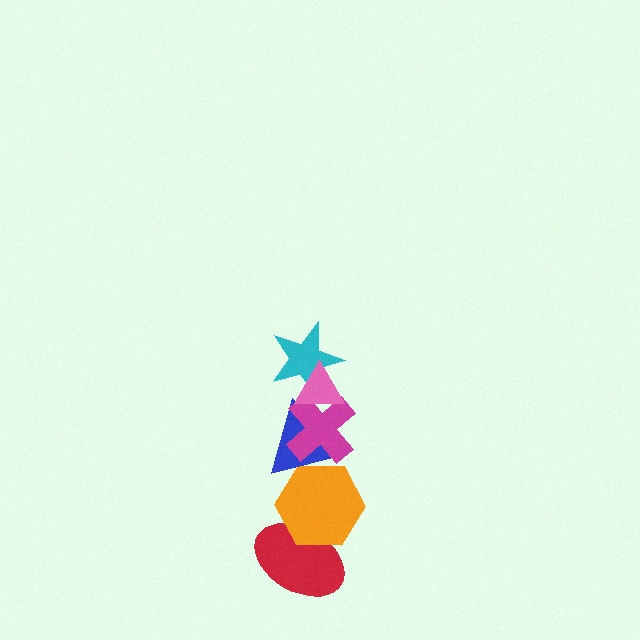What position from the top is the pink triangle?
The pink triangle is 1st from the top.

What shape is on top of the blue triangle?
The magenta cross is on top of the blue triangle.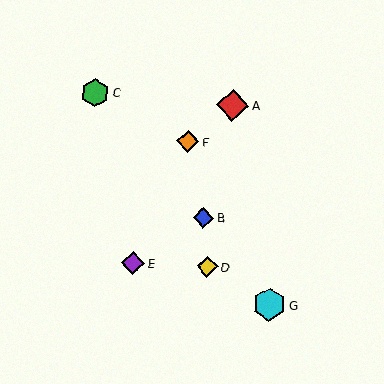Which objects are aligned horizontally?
Objects D, E are aligned horizontally.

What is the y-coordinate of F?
Object F is at y≈142.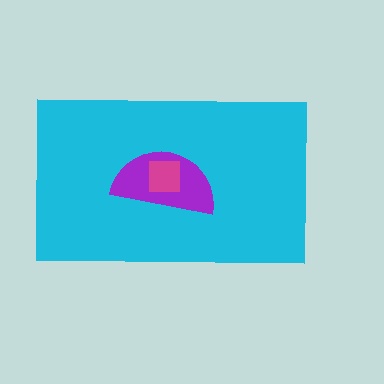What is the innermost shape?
The magenta square.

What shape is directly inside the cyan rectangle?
The purple semicircle.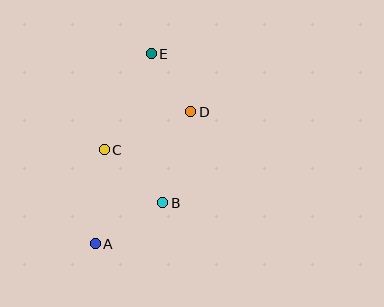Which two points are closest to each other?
Points D and E are closest to each other.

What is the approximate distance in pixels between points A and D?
The distance between A and D is approximately 163 pixels.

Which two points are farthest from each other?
Points A and E are farthest from each other.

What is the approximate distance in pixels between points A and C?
The distance between A and C is approximately 95 pixels.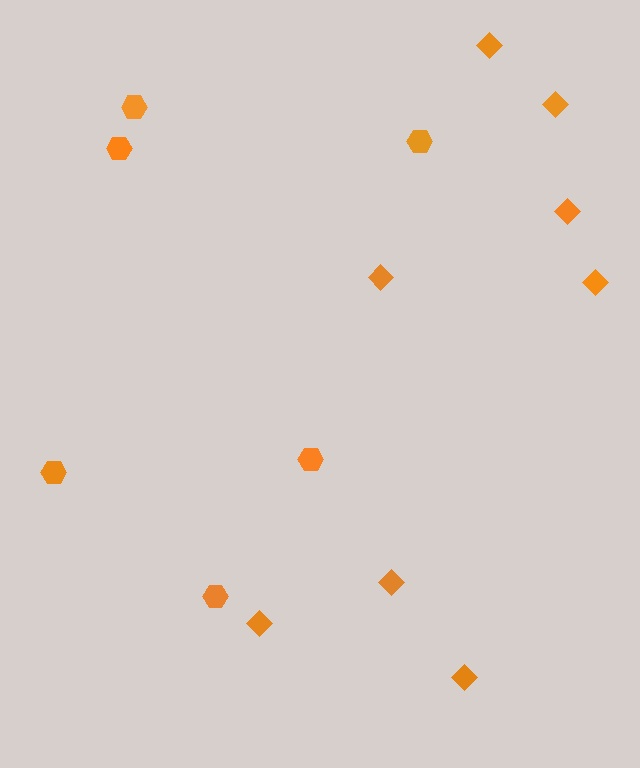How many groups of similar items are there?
There are 2 groups: one group of hexagons (6) and one group of diamonds (8).